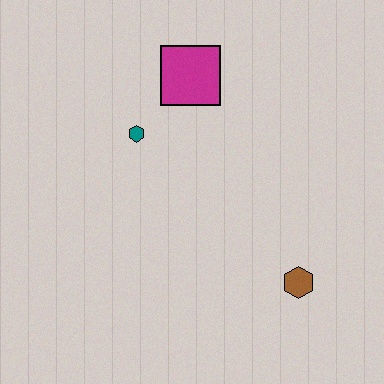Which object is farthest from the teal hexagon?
The brown hexagon is farthest from the teal hexagon.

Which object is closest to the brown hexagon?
The teal hexagon is closest to the brown hexagon.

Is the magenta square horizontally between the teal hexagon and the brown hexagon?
Yes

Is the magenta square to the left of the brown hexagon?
Yes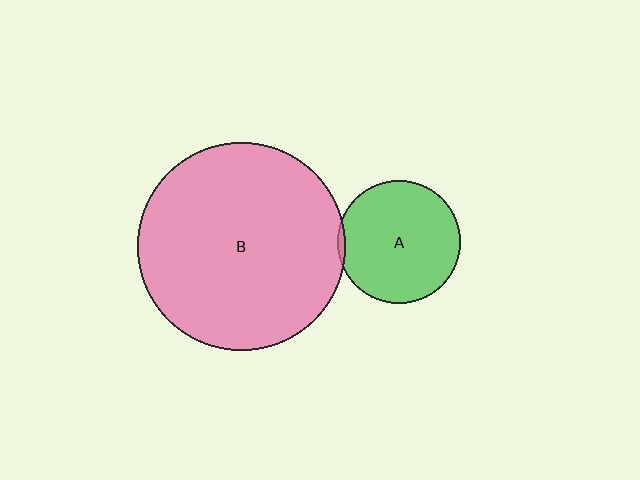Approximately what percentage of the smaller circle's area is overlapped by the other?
Approximately 5%.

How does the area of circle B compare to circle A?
Approximately 2.8 times.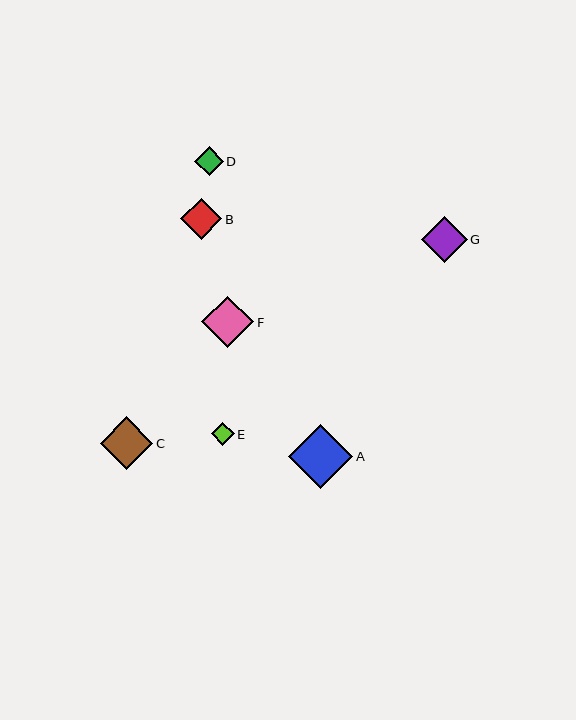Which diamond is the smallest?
Diamond E is the smallest with a size of approximately 22 pixels.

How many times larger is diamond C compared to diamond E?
Diamond C is approximately 2.4 times the size of diamond E.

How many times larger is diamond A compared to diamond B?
Diamond A is approximately 1.5 times the size of diamond B.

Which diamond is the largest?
Diamond A is the largest with a size of approximately 64 pixels.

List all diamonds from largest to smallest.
From largest to smallest: A, C, F, G, B, D, E.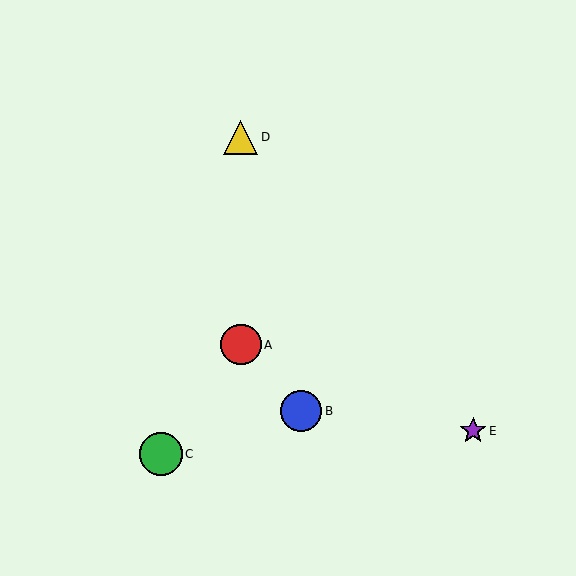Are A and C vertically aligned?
No, A is at x≈241 and C is at x≈161.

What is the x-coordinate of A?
Object A is at x≈241.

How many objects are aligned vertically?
2 objects (A, D) are aligned vertically.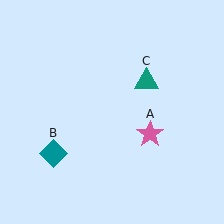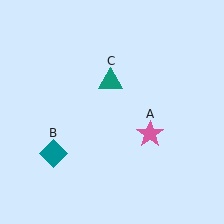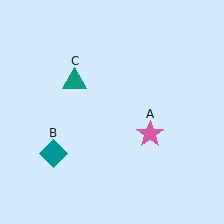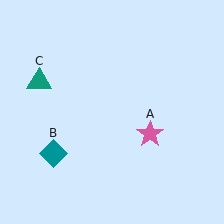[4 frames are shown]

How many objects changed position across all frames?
1 object changed position: teal triangle (object C).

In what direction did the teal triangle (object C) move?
The teal triangle (object C) moved left.